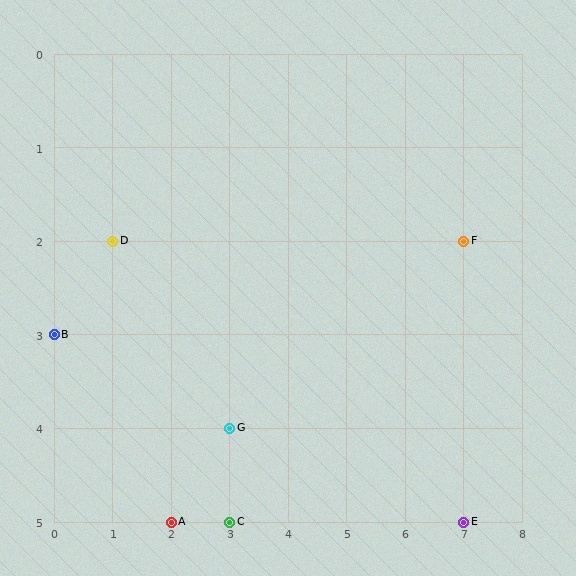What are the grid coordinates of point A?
Point A is at grid coordinates (2, 5).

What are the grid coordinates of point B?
Point B is at grid coordinates (0, 3).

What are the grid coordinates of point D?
Point D is at grid coordinates (1, 2).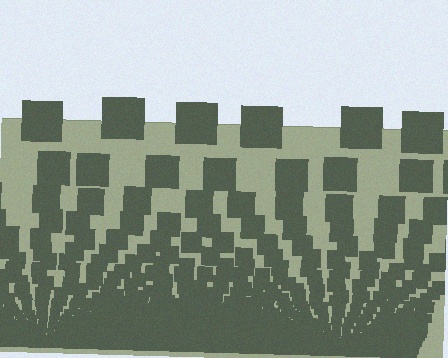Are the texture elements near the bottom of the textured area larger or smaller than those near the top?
Smaller. The gradient is inverted — elements near the bottom are smaller and denser.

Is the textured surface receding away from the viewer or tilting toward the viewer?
The surface appears to tilt toward the viewer. Texture elements get larger and sparser toward the top.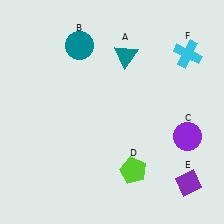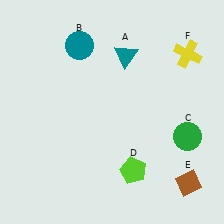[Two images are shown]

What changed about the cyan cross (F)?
In Image 1, F is cyan. In Image 2, it changed to yellow.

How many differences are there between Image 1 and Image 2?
There are 3 differences between the two images.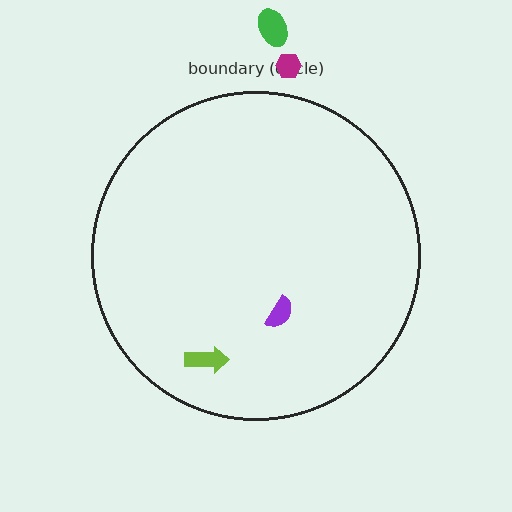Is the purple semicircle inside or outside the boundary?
Inside.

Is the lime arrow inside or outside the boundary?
Inside.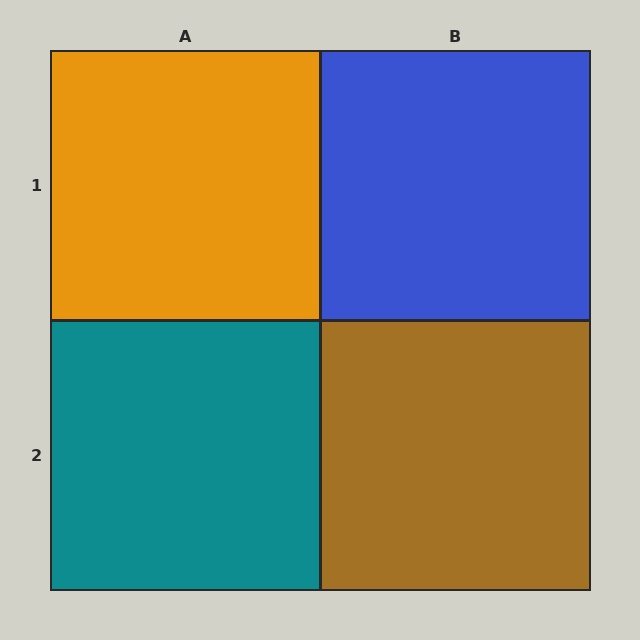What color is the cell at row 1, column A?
Orange.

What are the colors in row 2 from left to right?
Teal, brown.